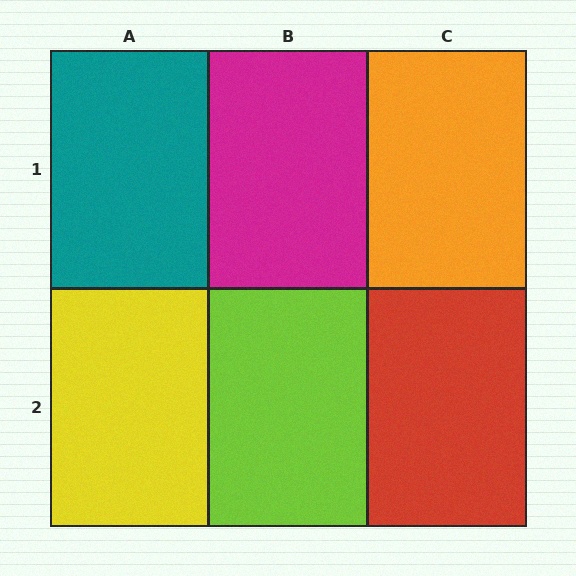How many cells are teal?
1 cell is teal.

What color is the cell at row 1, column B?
Magenta.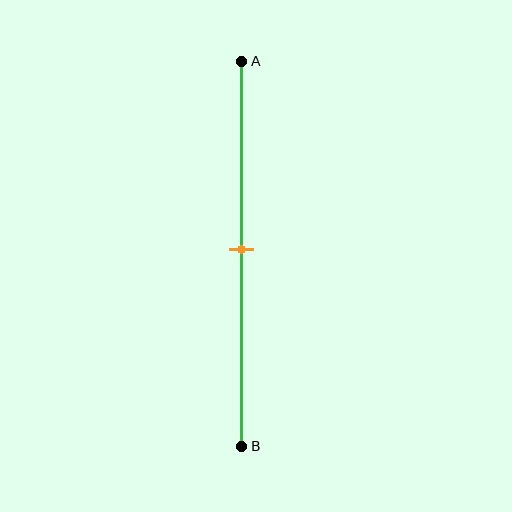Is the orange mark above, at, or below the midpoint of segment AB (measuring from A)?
The orange mark is approximately at the midpoint of segment AB.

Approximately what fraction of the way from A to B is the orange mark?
The orange mark is approximately 50% of the way from A to B.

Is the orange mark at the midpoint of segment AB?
Yes, the mark is approximately at the midpoint.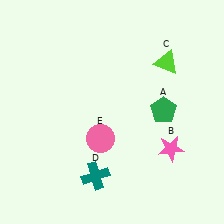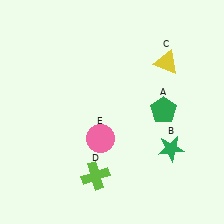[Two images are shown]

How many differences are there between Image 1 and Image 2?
There are 3 differences between the two images.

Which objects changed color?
B changed from pink to green. C changed from lime to yellow. D changed from teal to lime.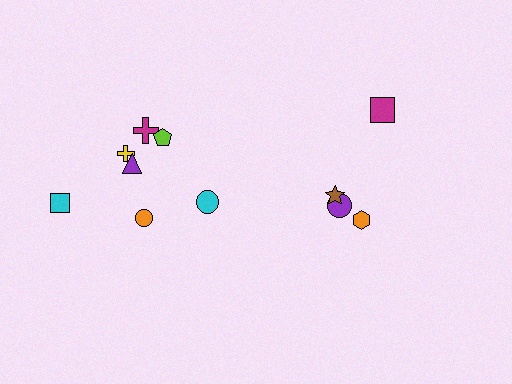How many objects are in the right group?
There are 4 objects.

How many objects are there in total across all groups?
There are 11 objects.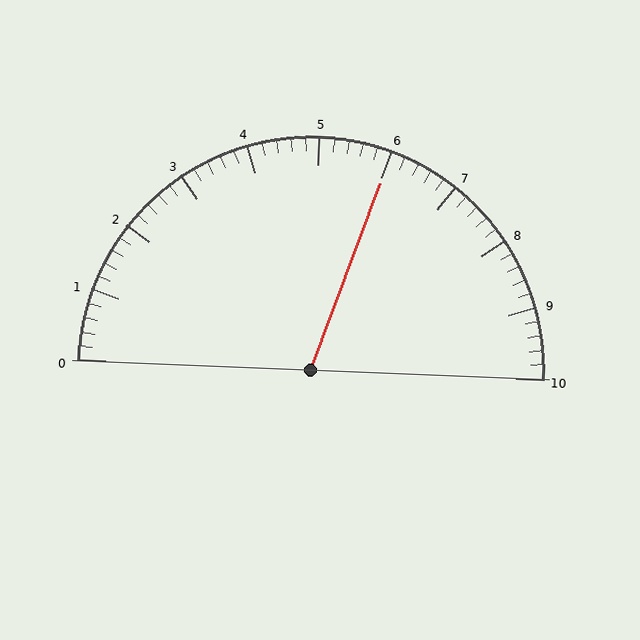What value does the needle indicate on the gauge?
The needle indicates approximately 6.0.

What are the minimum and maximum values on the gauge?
The gauge ranges from 0 to 10.